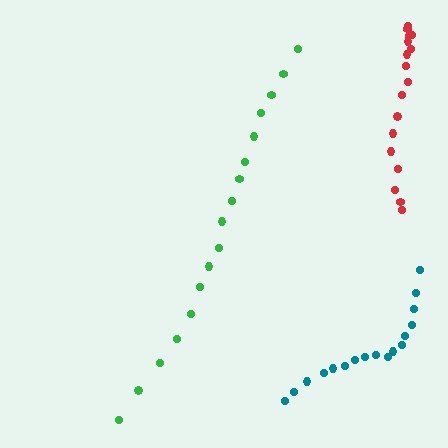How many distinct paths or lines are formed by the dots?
There are 3 distinct paths.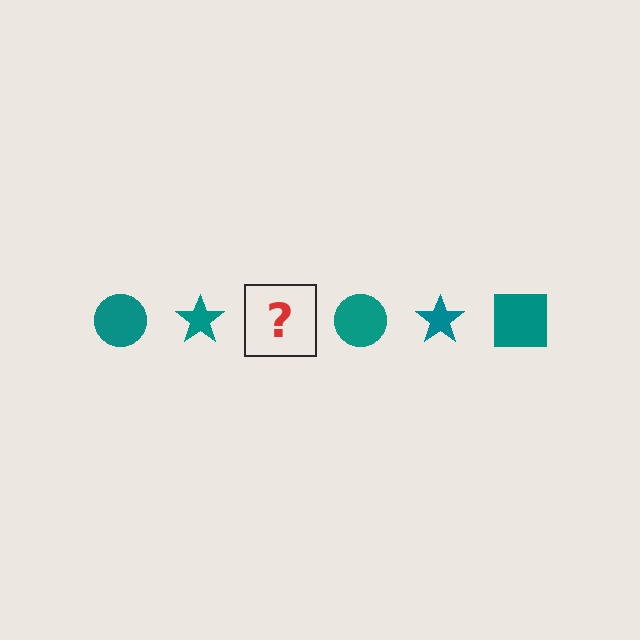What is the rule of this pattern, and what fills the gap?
The rule is that the pattern cycles through circle, star, square shapes in teal. The gap should be filled with a teal square.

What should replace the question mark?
The question mark should be replaced with a teal square.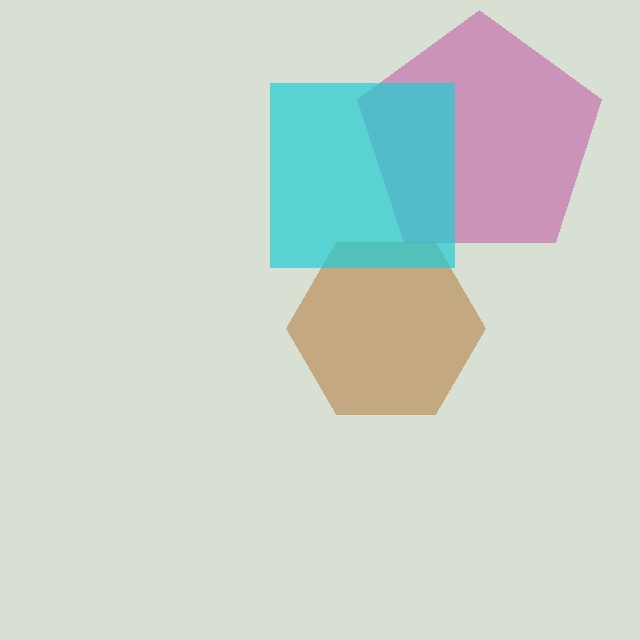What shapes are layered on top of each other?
The layered shapes are: a magenta pentagon, a brown hexagon, a cyan square.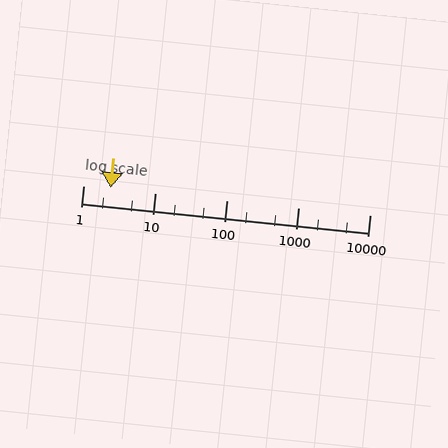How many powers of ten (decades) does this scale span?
The scale spans 4 decades, from 1 to 10000.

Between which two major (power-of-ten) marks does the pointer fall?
The pointer is between 1 and 10.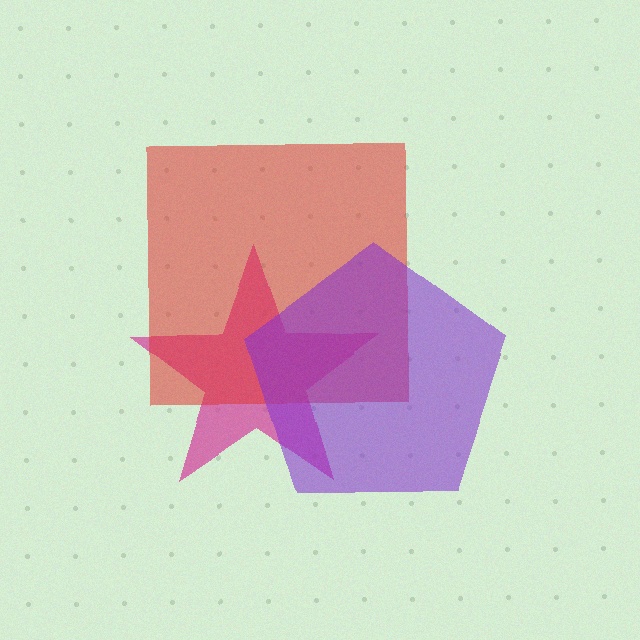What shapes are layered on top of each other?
The layered shapes are: a magenta star, a red square, a purple pentagon.